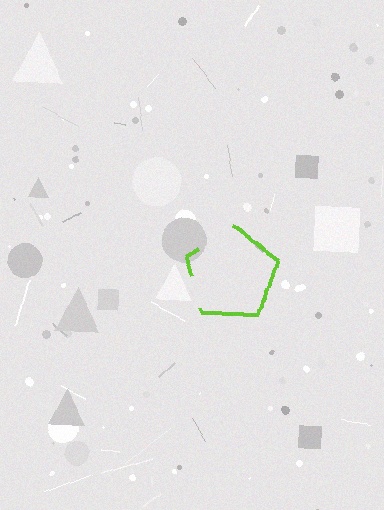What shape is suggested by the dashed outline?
The dashed outline suggests a pentagon.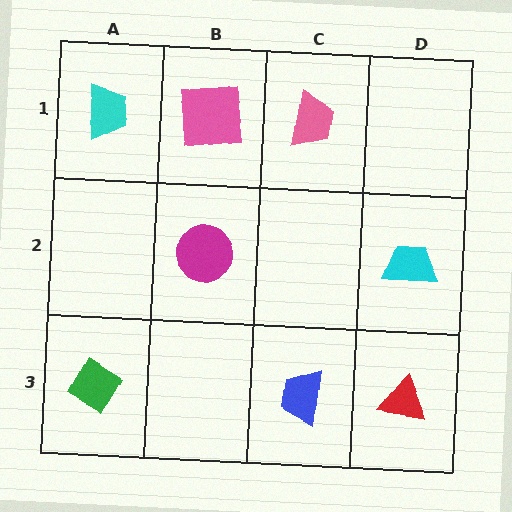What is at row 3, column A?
A green diamond.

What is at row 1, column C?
A pink trapezoid.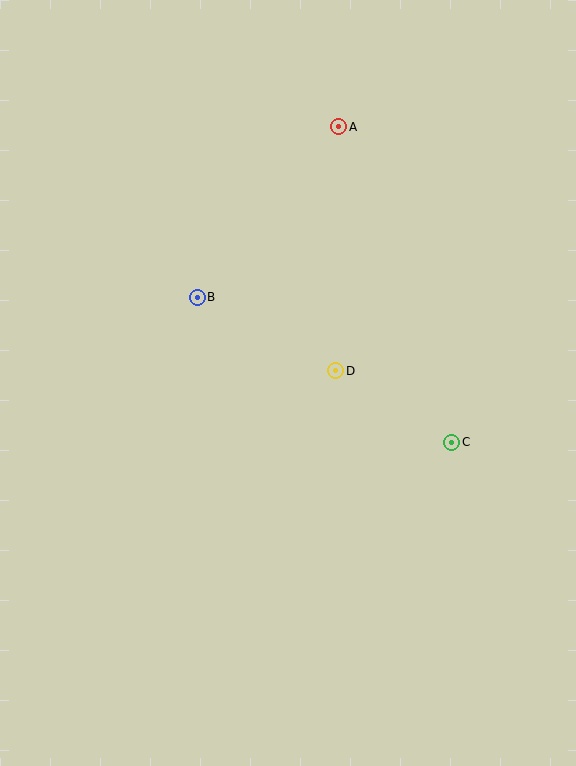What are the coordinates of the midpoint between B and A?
The midpoint between B and A is at (268, 212).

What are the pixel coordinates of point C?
Point C is at (452, 442).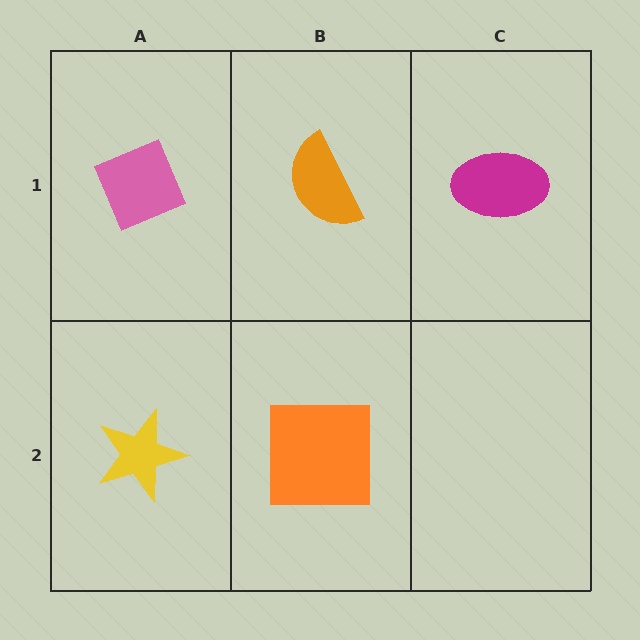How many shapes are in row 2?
2 shapes.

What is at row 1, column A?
A pink diamond.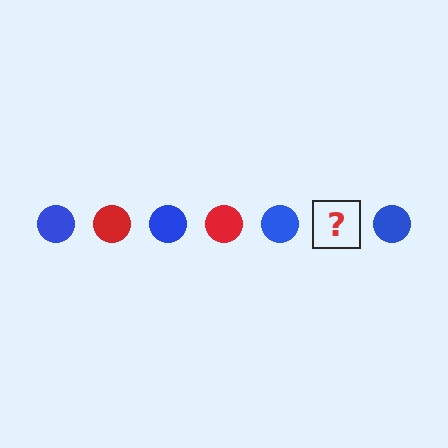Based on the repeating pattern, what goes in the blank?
The blank should be a red circle.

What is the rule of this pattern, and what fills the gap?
The rule is that the pattern cycles through blue, red circles. The gap should be filled with a red circle.